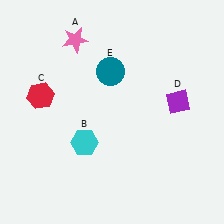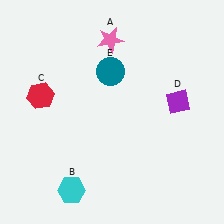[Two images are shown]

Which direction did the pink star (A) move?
The pink star (A) moved right.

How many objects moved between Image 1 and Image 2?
2 objects moved between the two images.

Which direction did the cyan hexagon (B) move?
The cyan hexagon (B) moved down.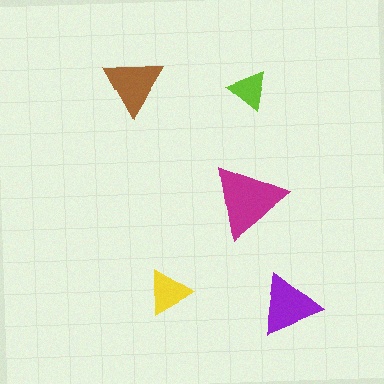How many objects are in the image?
There are 5 objects in the image.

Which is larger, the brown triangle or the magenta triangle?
The magenta one.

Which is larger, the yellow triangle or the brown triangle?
The brown one.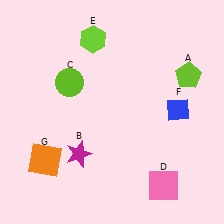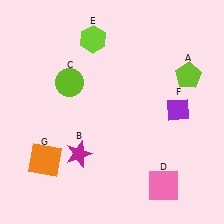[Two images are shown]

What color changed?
The diamond (F) changed from blue in Image 1 to purple in Image 2.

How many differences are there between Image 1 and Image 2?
There is 1 difference between the two images.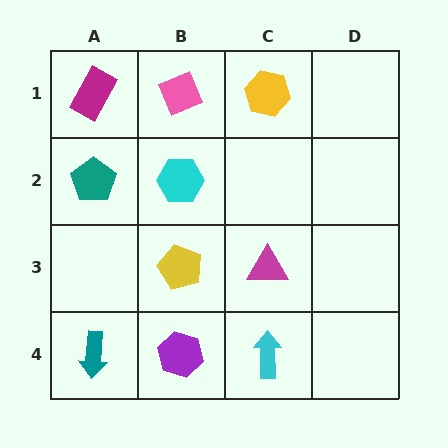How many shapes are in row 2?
2 shapes.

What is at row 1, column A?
A magenta rectangle.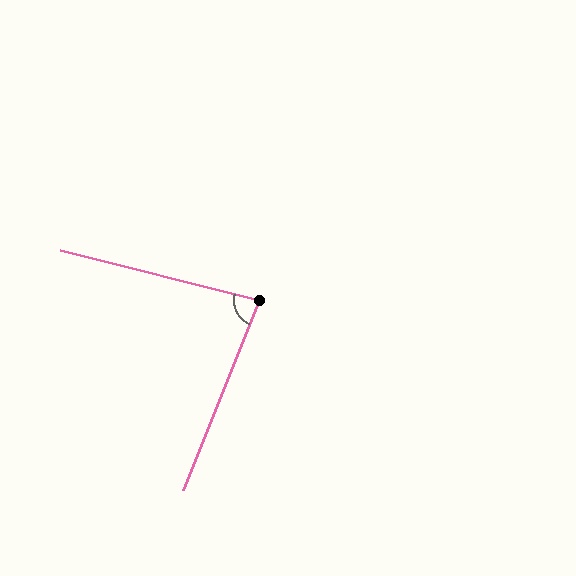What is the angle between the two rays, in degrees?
Approximately 82 degrees.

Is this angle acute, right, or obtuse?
It is acute.